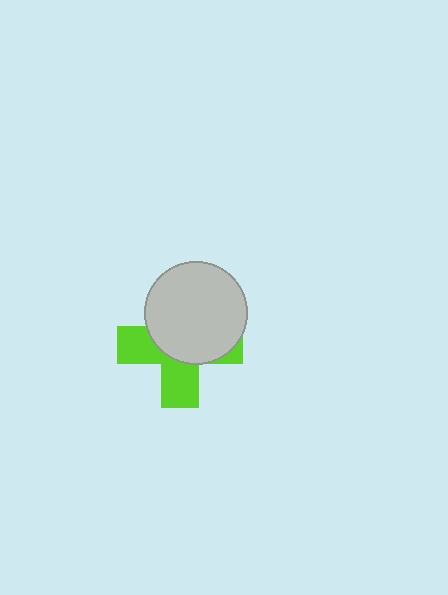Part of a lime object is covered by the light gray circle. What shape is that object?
It is a cross.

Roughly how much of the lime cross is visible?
A small part of it is visible (roughly 43%).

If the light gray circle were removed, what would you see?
You would see the complete lime cross.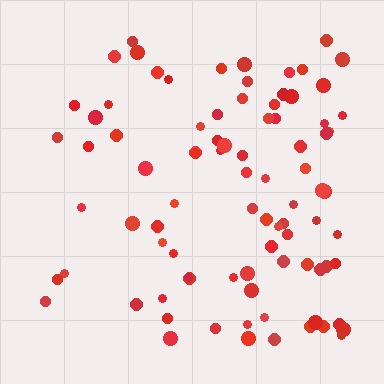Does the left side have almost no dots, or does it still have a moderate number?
Still a moderate number, just noticeably fewer than the right.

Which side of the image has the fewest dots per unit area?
The left.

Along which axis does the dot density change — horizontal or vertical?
Horizontal.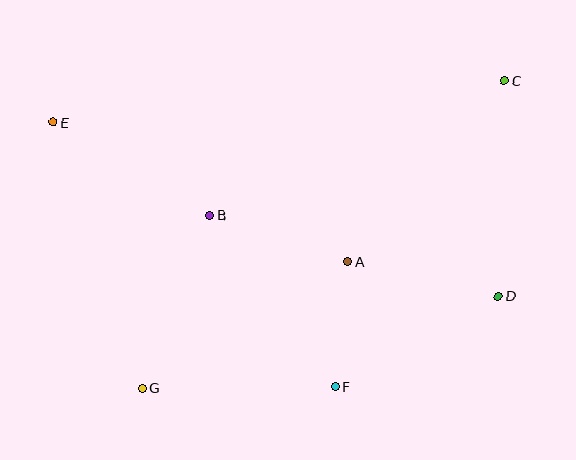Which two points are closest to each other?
Points A and F are closest to each other.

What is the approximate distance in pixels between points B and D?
The distance between B and D is approximately 299 pixels.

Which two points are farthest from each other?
Points D and E are farthest from each other.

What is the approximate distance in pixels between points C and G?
The distance between C and G is approximately 474 pixels.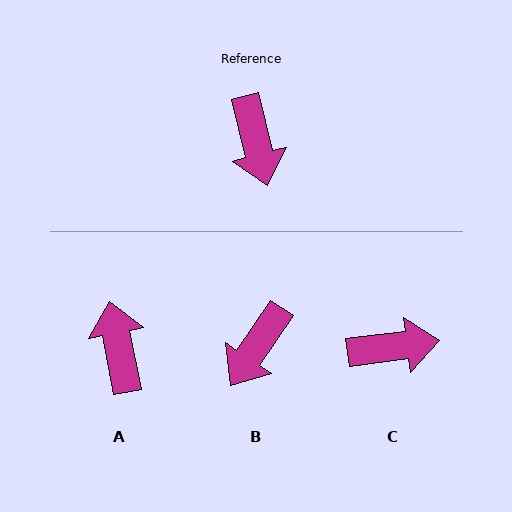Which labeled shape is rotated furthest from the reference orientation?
A, about 177 degrees away.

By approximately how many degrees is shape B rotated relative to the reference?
Approximately 48 degrees clockwise.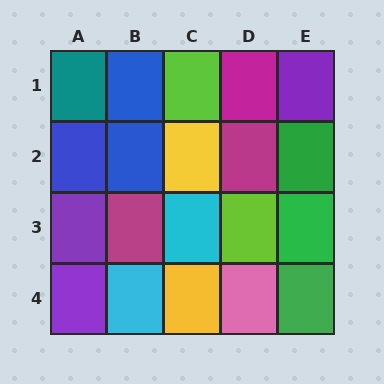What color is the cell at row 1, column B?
Blue.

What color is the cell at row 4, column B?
Cyan.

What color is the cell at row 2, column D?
Magenta.